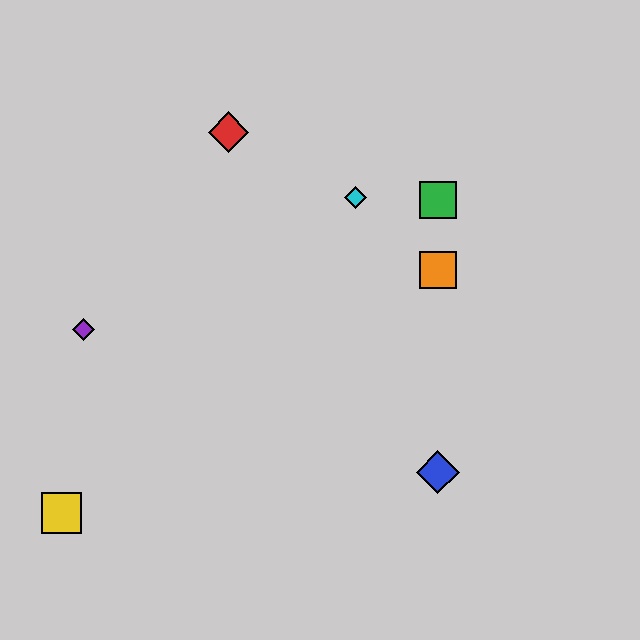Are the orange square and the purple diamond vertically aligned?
No, the orange square is at x≈438 and the purple diamond is at x≈84.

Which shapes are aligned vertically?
The blue diamond, the green square, the orange square are aligned vertically.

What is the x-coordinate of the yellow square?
The yellow square is at x≈61.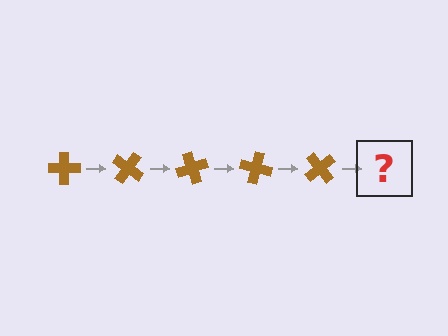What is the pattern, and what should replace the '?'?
The pattern is that the cross rotates 35 degrees each step. The '?' should be a brown cross rotated 175 degrees.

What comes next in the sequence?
The next element should be a brown cross rotated 175 degrees.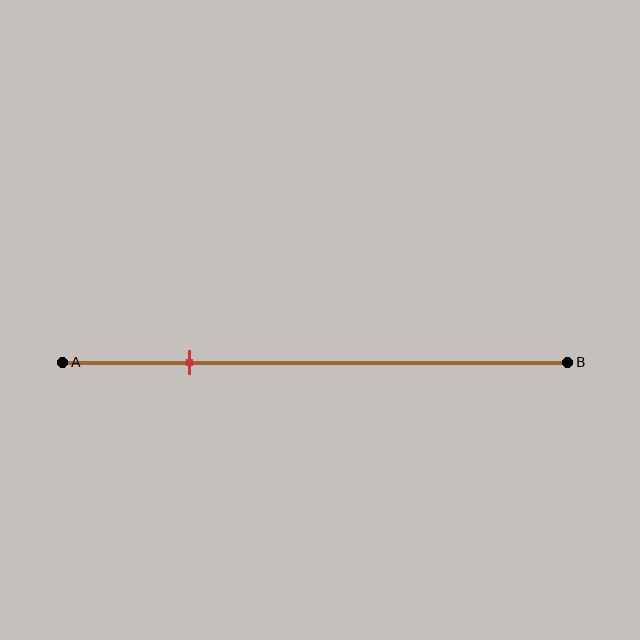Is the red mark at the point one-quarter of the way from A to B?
Yes, the mark is approximately at the one-quarter point.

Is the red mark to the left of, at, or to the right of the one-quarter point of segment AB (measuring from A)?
The red mark is approximately at the one-quarter point of segment AB.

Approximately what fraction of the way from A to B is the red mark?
The red mark is approximately 25% of the way from A to B.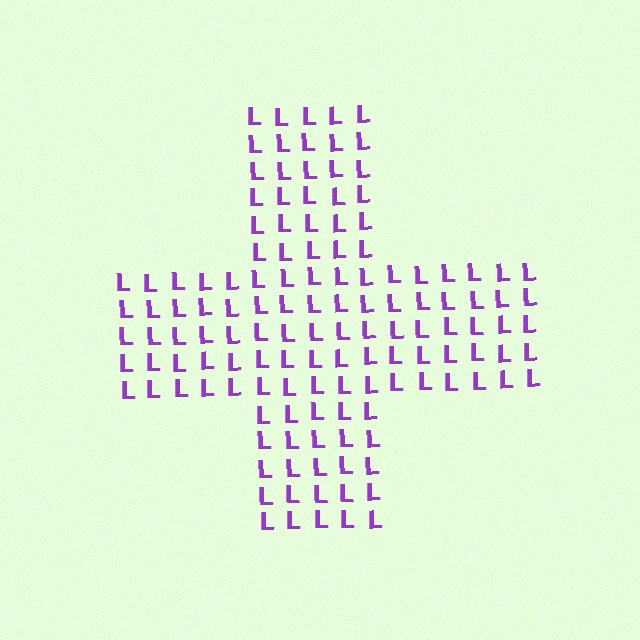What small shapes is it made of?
It is made of small letter L's.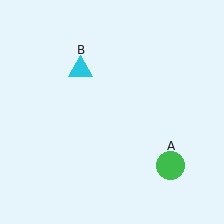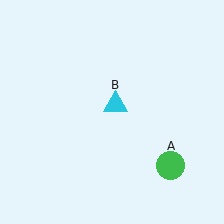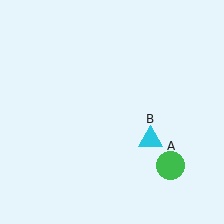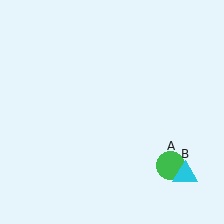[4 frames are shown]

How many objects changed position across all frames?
1 object changed position: cyan triangle (object B).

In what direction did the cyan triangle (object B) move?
The cyan triangle (object B) moved down and to the right.